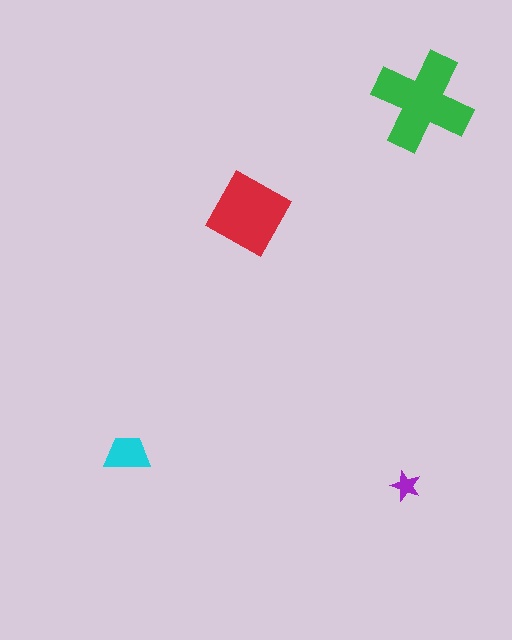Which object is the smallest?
The purple star.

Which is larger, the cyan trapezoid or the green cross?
The green cross.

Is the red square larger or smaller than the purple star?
Larger.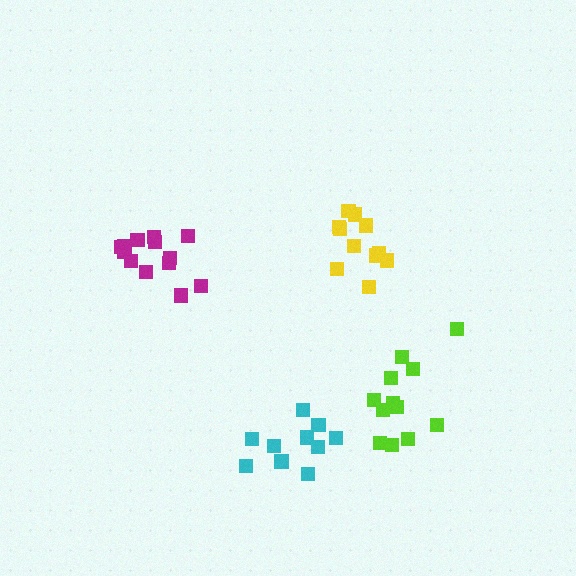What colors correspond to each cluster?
The clusters are colored: magenta, lime, yellow, cyan.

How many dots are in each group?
Group 1: 13 dots, Group 2: 12 dots, Group 3: 11 dots, Group 4: 11 dots (47 total).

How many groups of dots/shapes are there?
There are 4 groups.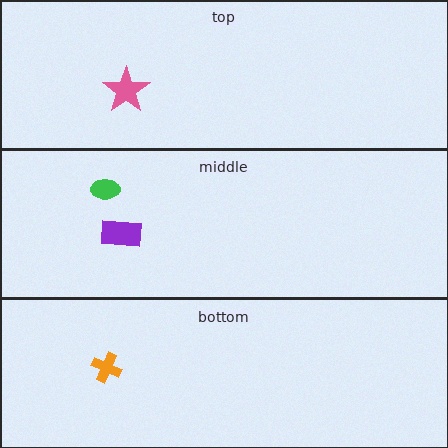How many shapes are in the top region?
1.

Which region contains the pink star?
The top region.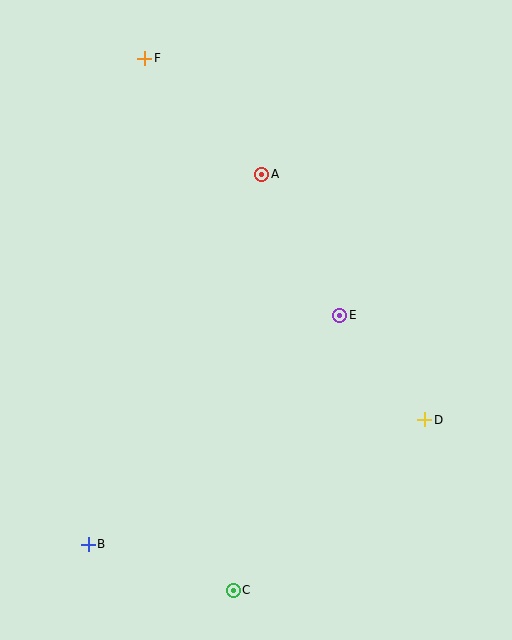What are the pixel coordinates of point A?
Point A is at (262, 174).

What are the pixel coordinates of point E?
Point E is at (340, 315).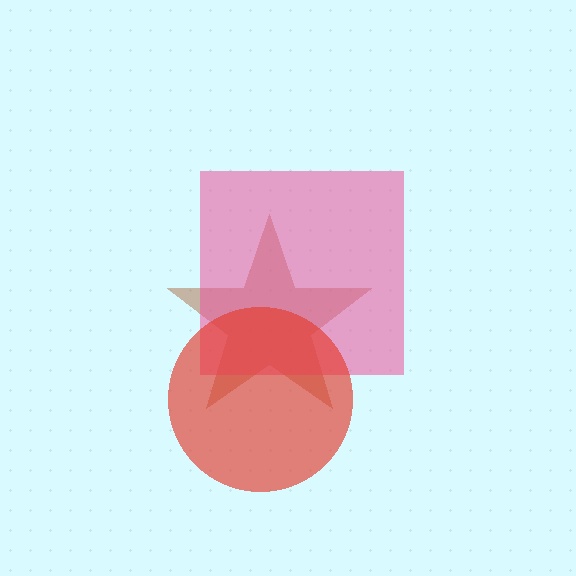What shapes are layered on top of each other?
The layered shapes are: a brown star, a pink square, a red circle.